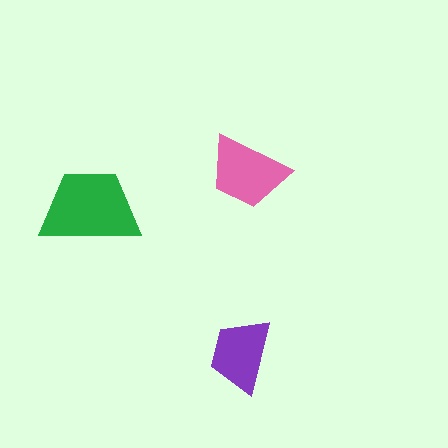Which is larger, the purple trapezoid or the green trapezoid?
The green one.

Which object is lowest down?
The purple trapezoid is bottommost.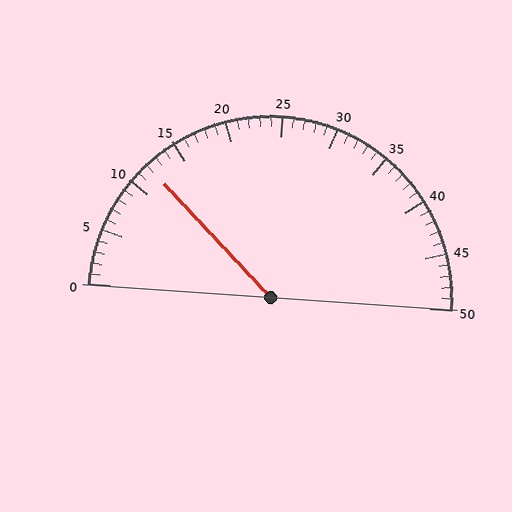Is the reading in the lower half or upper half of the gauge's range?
The reading is in the lower half of the range (0 to 50).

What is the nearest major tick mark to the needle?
The nearest major tick mark is 10.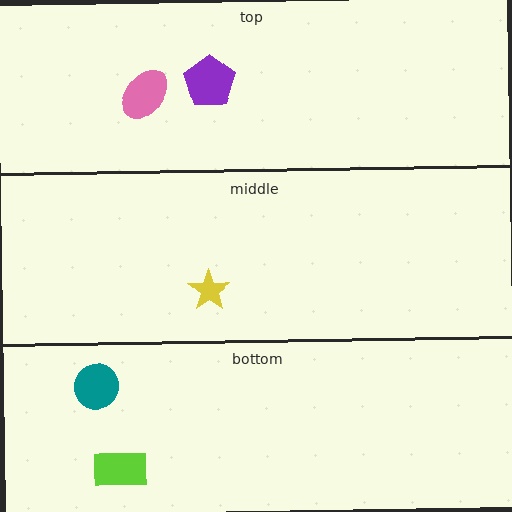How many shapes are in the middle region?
1.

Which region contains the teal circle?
The bottom region.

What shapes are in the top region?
The pink ellipse, the purple pentagon.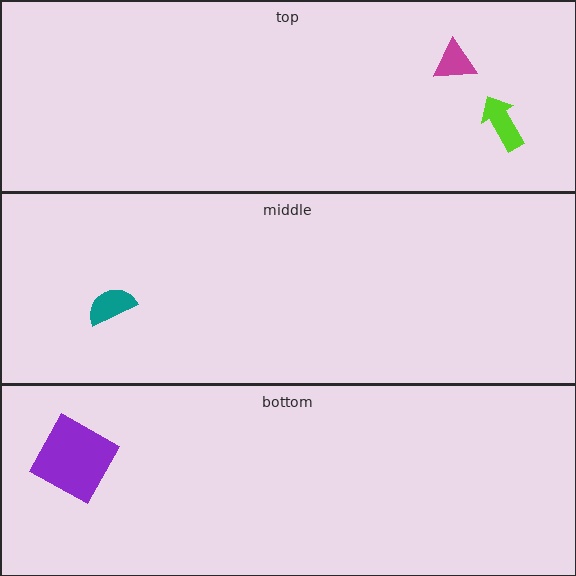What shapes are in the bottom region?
The purple square.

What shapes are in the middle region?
The teal semicircle.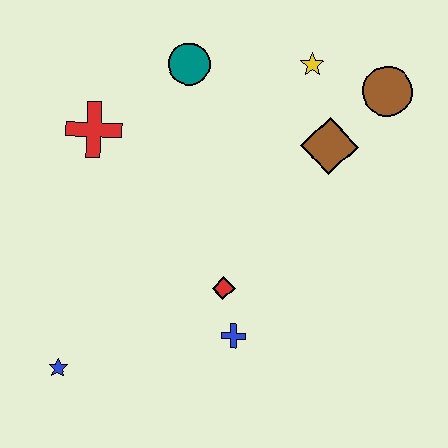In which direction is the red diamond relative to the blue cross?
The red diamond is above the blue cross.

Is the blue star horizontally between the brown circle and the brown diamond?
No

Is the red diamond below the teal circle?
Yes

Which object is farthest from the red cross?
The brown circle is farthest from the red cross.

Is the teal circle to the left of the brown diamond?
Yes